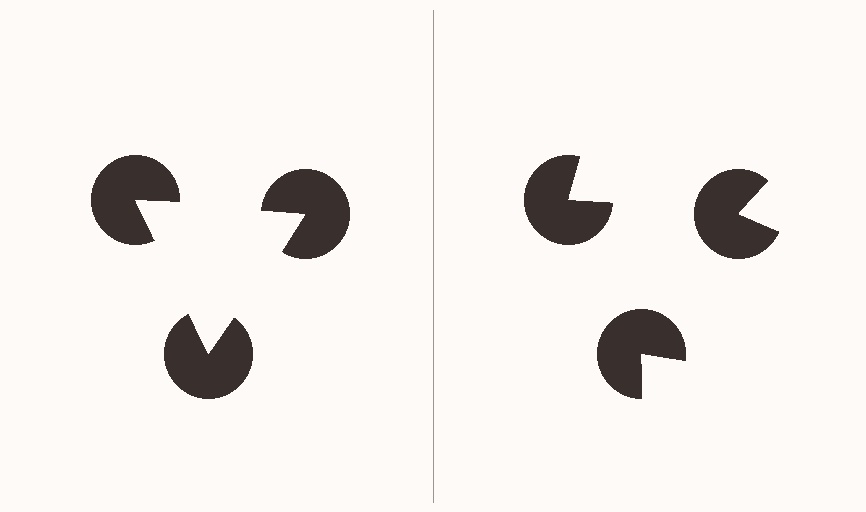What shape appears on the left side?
An illusory triangle.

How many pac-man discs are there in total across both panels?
6 — 3 on each side.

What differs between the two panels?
The pac-man discs are positioned identically on both sides; only the wedge orientations differ. On the left they align to a triangle; on the right they are misaligned.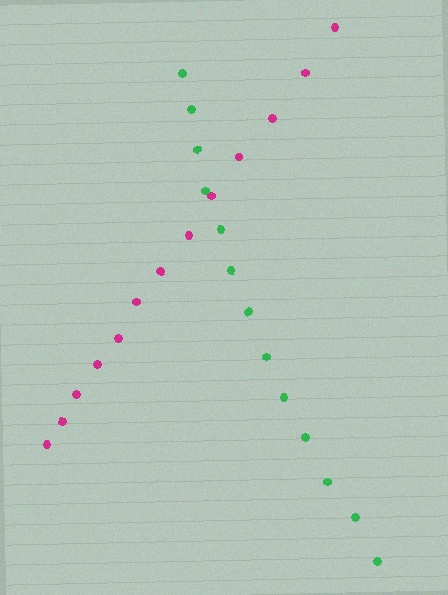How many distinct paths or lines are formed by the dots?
There are 2 distinct paths.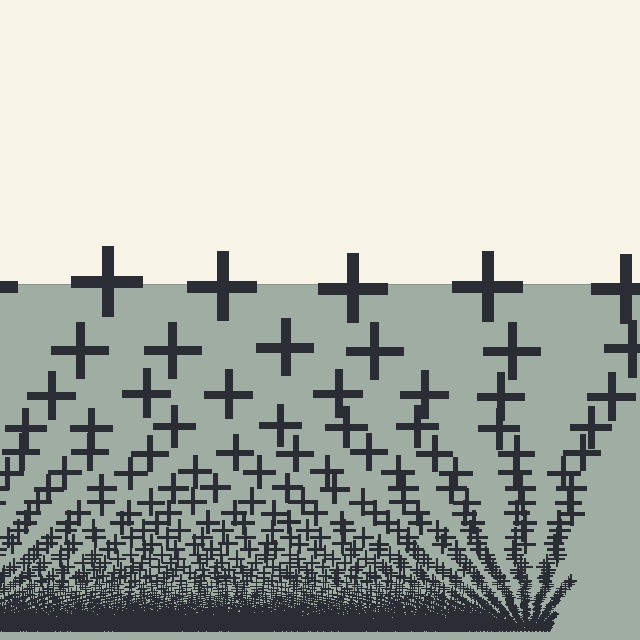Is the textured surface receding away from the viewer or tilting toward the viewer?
The surface appears to tilt toward the viewer. Texture elements get larger and sparser toward the top.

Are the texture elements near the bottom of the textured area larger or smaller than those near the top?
Smaller. The gradient is inverted — elements near the bottom are smaller and denser.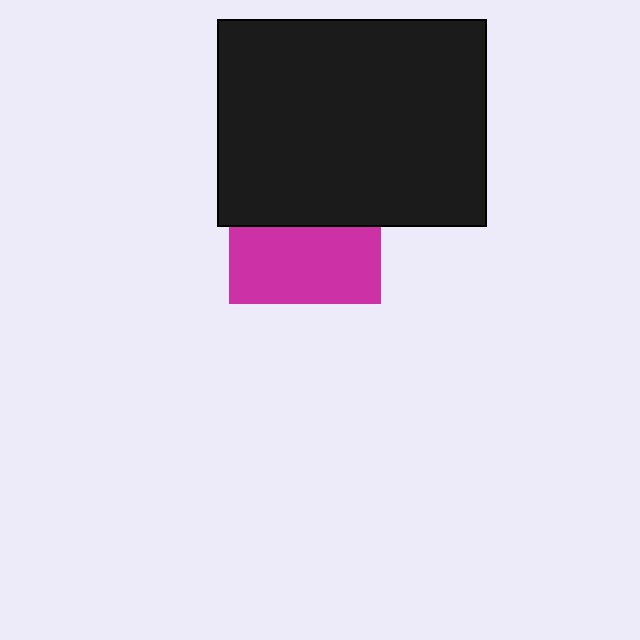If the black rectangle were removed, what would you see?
You would see the complete magenta square.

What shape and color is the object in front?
The object in front is a black rectangle.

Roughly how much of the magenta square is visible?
About half of it is visible (roughly 50%).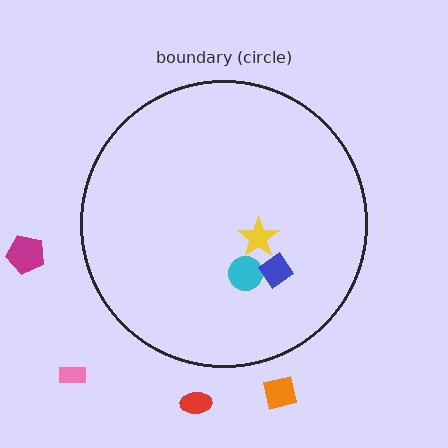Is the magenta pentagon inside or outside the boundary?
Outside.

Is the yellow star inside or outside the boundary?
Inside.